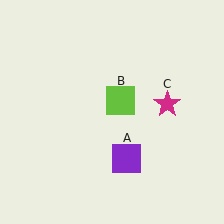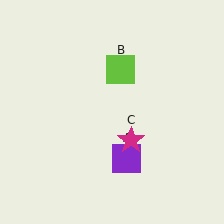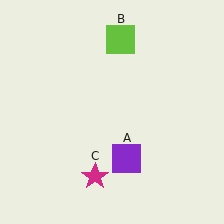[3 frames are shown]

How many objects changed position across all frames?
2 objects changed position: lime square (object B), magenta star (object C).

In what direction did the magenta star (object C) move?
The magenta star (object C) moved down and to the left.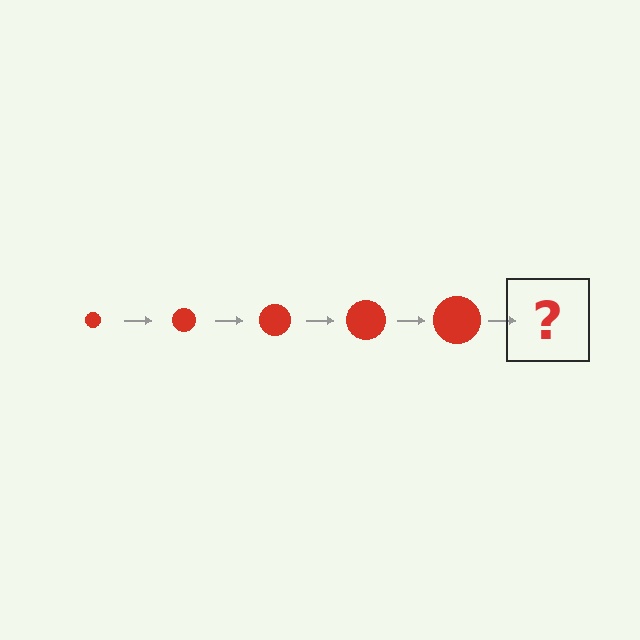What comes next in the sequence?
The next element should be a red circle, larger than the previous one.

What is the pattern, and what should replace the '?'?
The pattern is that the circle gets progressively larger each step. The '?' should be a red circle, larger than the previous one.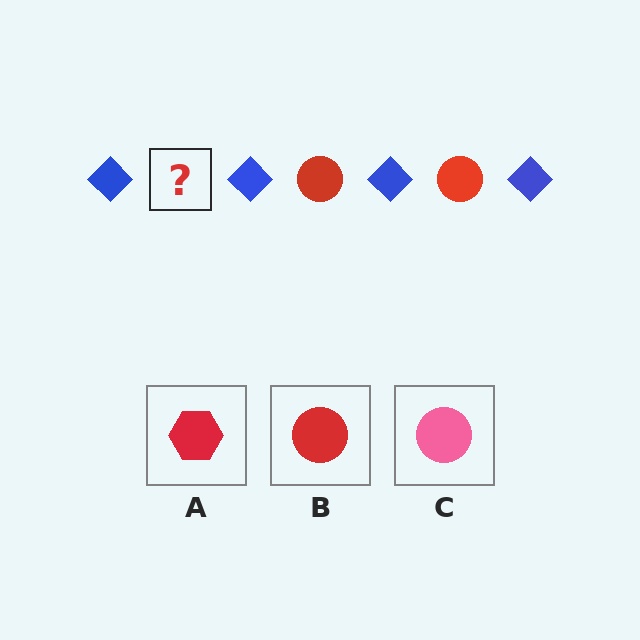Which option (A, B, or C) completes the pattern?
B.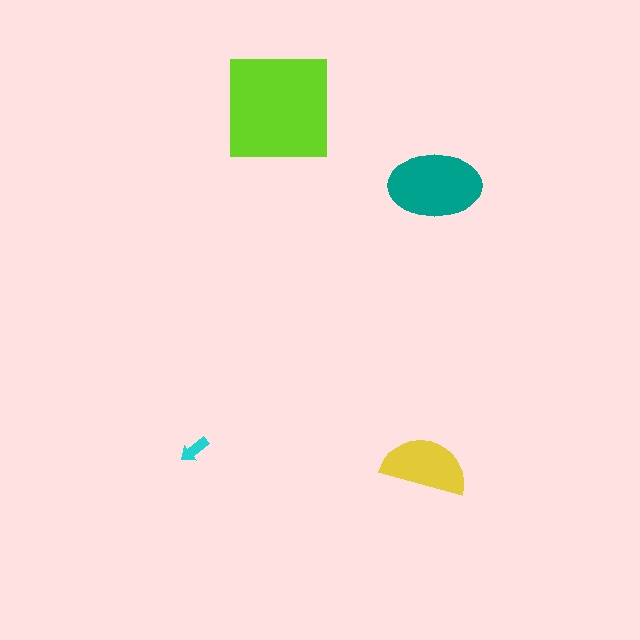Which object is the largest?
The lime square.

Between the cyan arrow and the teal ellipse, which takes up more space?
The teal ellipse.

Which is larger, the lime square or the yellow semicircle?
The lime square.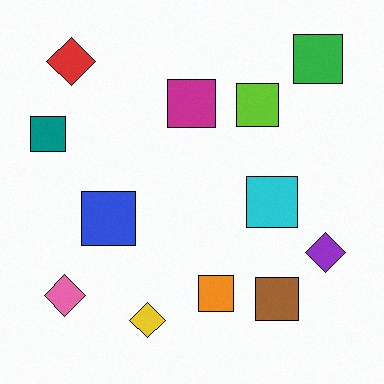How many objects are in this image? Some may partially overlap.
There are 12 objects.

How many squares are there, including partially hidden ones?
There are 8 squares.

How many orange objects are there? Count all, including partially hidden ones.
There is 1 orange object.